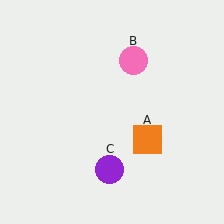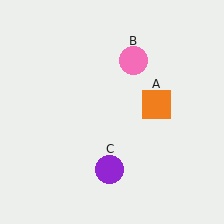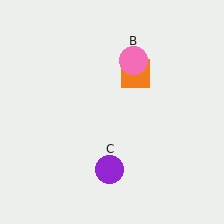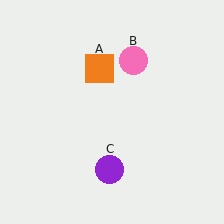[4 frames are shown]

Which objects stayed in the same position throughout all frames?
Pink circle (object B) and purple circle (object C) remained stationary.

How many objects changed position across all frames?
1 object changed position: orange square (object A).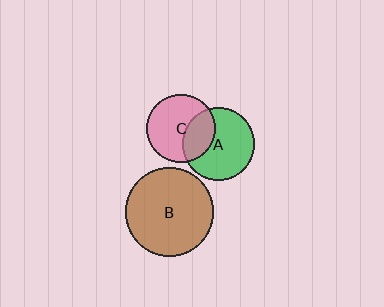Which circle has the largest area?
Circle B (brown).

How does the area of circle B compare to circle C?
Approximately 1.7 times.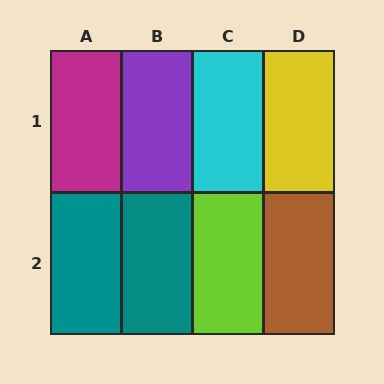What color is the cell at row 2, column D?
Brown.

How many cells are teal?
2 cells are teal.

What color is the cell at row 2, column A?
Teal.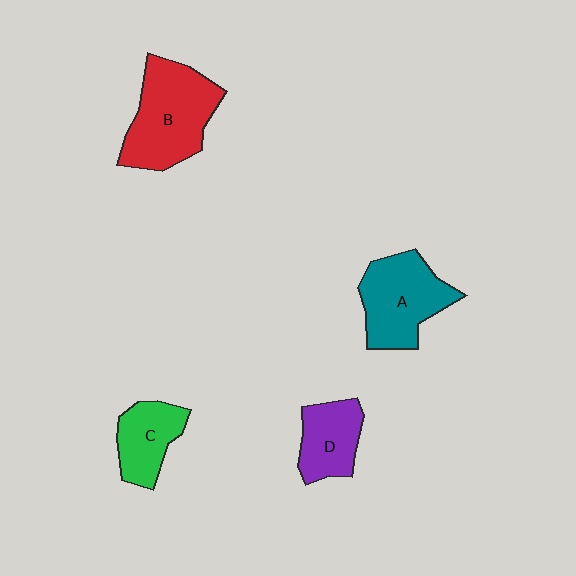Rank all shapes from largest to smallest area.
From largest to smallest: B (red), A (teal), D (purple), C (green).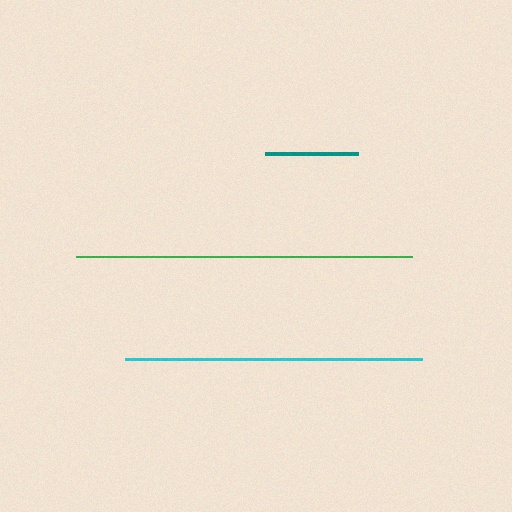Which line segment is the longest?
The green line is the longest at approximately 336 pixels.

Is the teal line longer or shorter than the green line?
The green line is longer than the teal line.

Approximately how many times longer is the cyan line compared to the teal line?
The cyan line is approximately 3.2 times the length of the teal line.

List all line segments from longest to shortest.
From longest to shortest: green, cyan, teal.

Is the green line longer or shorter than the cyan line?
The green line is longer than the cyan line.